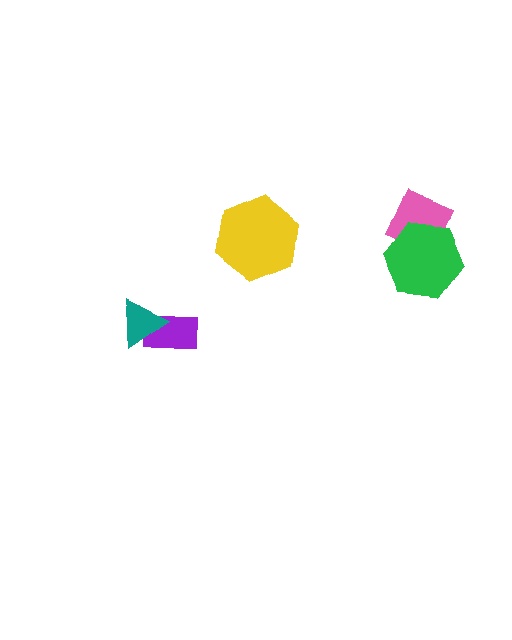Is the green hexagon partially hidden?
No, no other shape covers it.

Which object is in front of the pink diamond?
The green hexagon is in front of the pink diamond.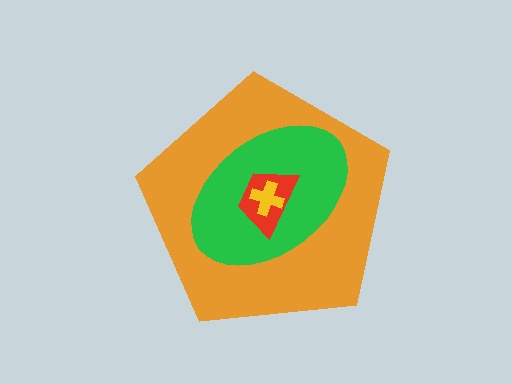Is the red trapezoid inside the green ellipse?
Yes.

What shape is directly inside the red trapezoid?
The yellow cross.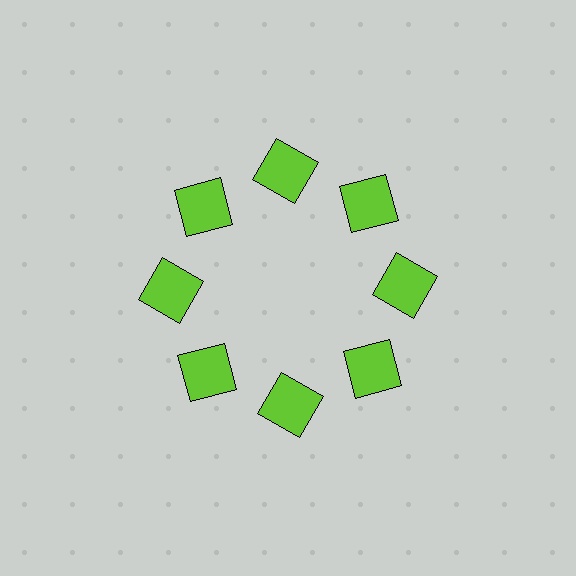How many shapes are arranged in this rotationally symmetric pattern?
There are 8 shapes, arranged in 8 groups of 1.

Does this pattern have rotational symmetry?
Yes, this pattern has 8-fold rotational symmetry. It looks the same after rotating 45 degrees around the center.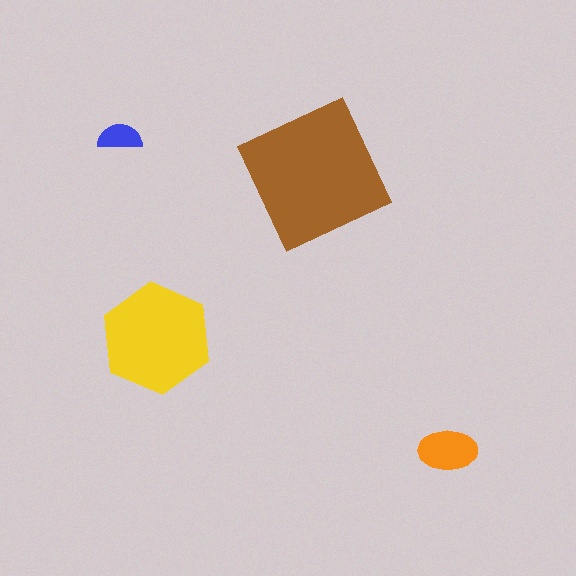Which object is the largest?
The brown square.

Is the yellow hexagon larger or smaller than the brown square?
Smaller.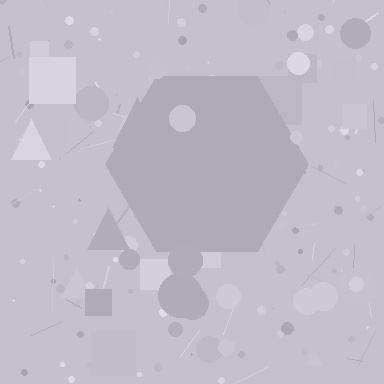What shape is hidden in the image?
A hexagon is hidden in the image.